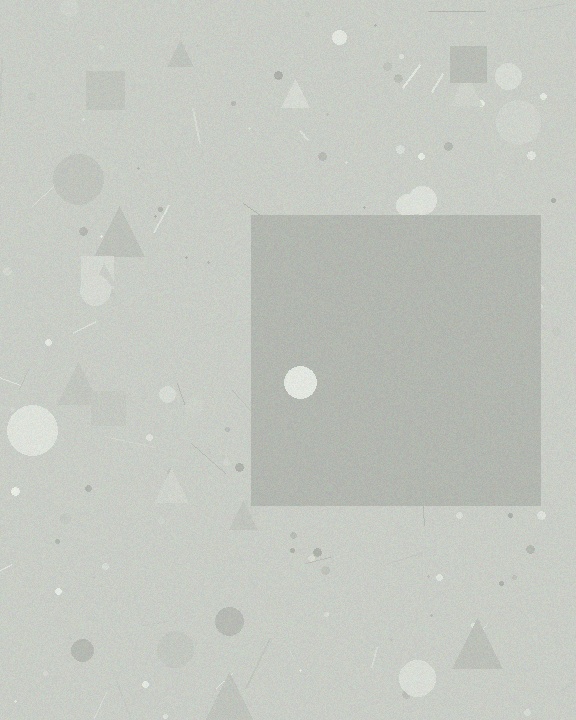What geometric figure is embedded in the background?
A square is embedded in the background.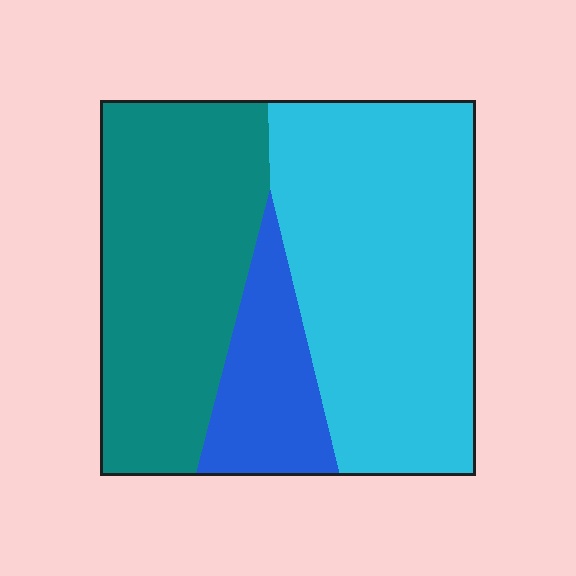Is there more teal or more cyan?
Cyan.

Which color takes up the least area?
Blue, at roughly 15%.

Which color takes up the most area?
Cyan, at roughly 50%.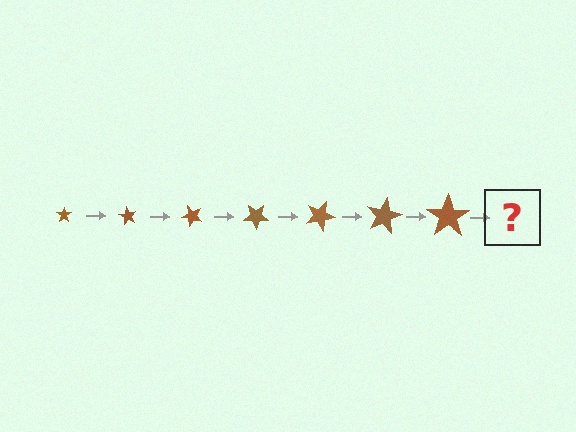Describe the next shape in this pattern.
It should be a star, larger than the previous one and rotated 420 degrees from the start.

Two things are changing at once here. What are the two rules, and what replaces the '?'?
The two rules are that the star grows larger each step and it rotates 60 degrees each step. The '?' should be a star, larger than the previous one and rotated 420 degrees from the start.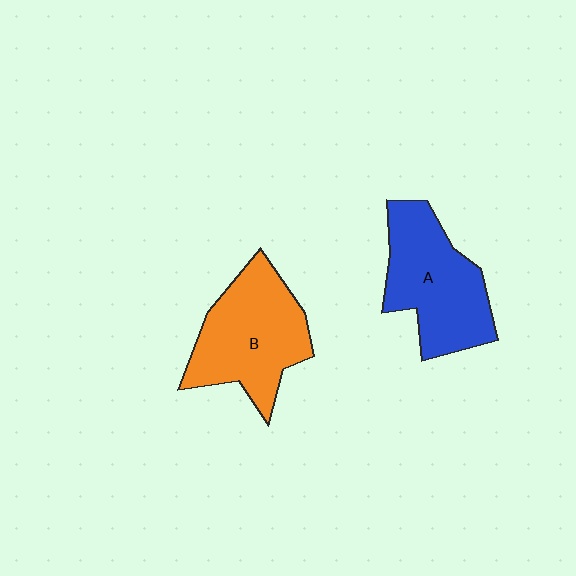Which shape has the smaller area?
Shape A (blue).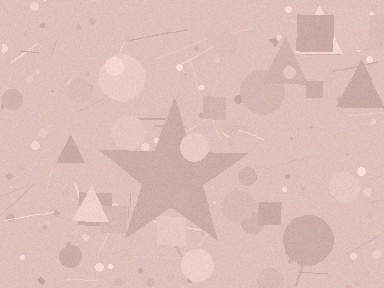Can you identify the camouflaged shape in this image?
The camouflaged shape is a star.